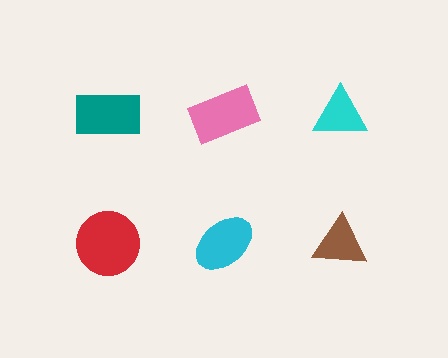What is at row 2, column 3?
A brown triangle.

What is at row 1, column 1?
A teal rectangle.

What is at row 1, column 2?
A pink rectangle.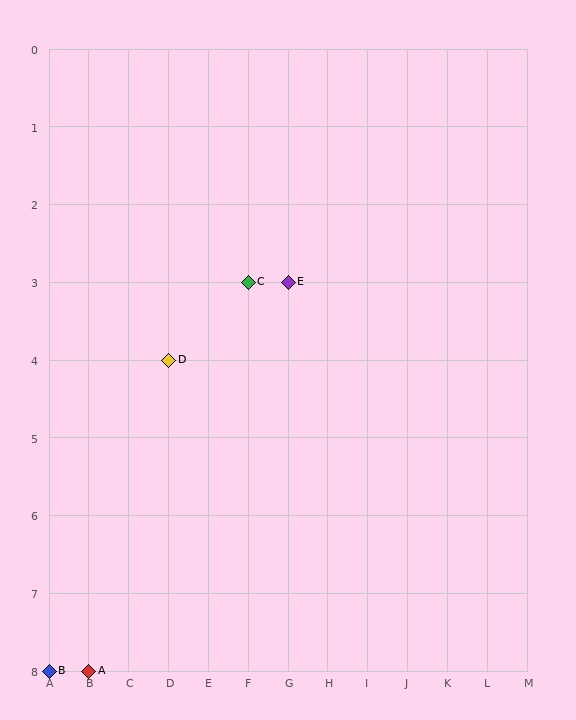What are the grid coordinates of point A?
Point A is at grid coordinates (B, 8).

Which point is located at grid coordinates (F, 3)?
Point C is at (F, 3).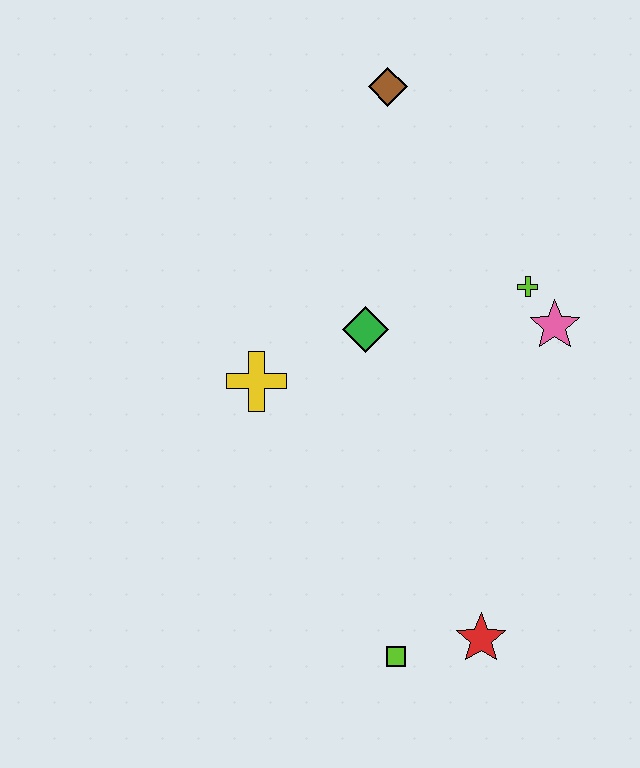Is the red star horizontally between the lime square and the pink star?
Yes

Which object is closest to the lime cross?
The pink star is closest to the lime cross.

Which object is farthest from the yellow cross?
The red star is farthest from the yellow cross.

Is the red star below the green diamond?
Yes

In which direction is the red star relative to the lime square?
The red star is to the right of the lime square.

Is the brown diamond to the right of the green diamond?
Yes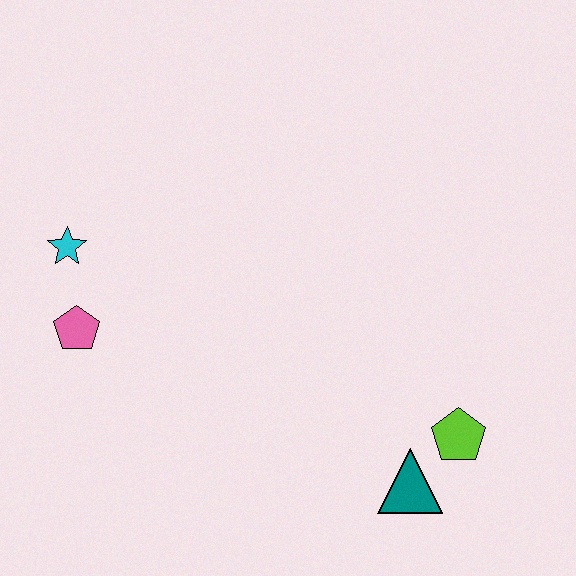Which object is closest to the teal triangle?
The lime pentagon is closest to the teal triangle.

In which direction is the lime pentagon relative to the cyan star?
The lime pentagon is to the right of the cyan star.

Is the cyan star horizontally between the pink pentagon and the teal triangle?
No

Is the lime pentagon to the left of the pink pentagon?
No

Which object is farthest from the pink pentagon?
The lime pentagon is farthest from the pink pentagon.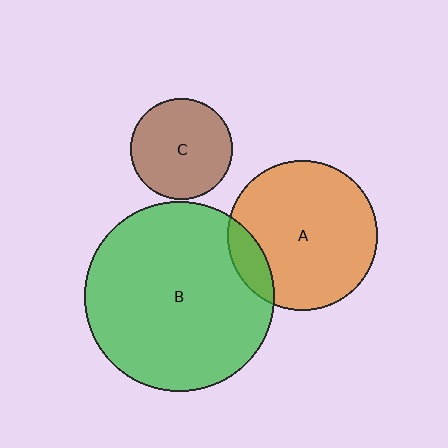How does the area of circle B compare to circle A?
Approximately 1.6 times.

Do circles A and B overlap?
Yes.